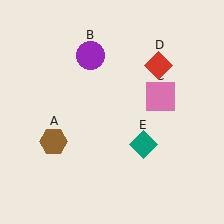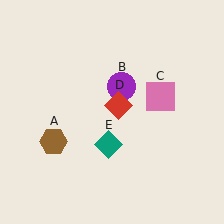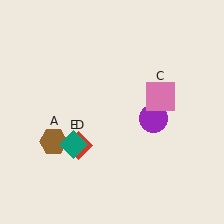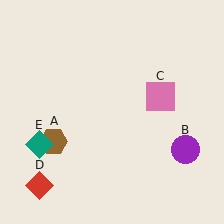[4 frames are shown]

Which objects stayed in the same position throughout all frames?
Brown hexagon (object A) and pink square (object C) remained stationary.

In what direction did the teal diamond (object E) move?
The teal diamond (object E) moved left.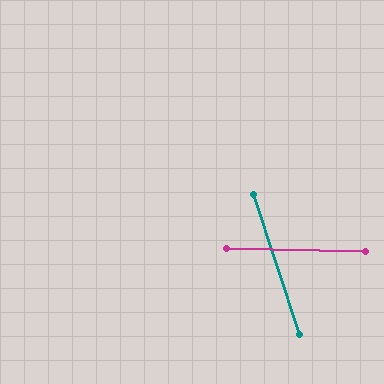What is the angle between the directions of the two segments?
Approximately 71 degrees.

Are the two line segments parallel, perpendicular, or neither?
Neither parallel nor perpendicular — they differ by about 71°.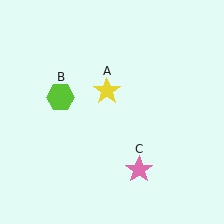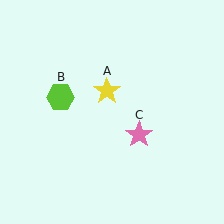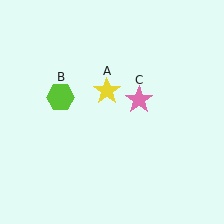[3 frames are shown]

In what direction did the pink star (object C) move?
The pink star (object C) moved up.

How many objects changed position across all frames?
1 object changed position: pink star (object C).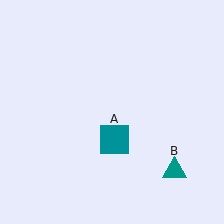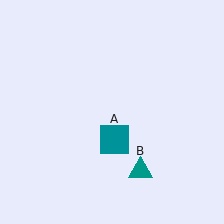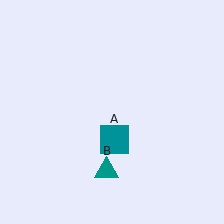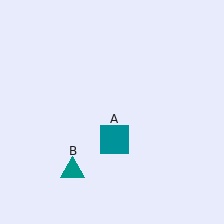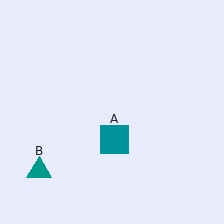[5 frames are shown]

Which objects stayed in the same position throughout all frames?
Teal square (object A) remained stationary.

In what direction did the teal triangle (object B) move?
The teal triangle (object B) moved left.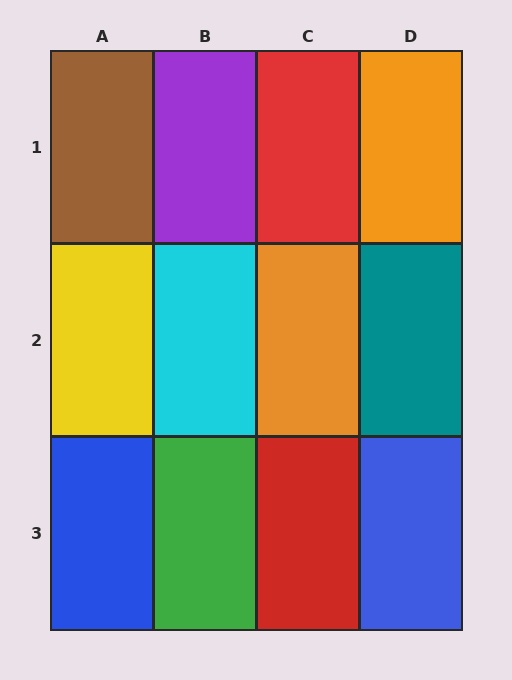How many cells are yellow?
1 cell is yellow.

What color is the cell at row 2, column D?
Teal.